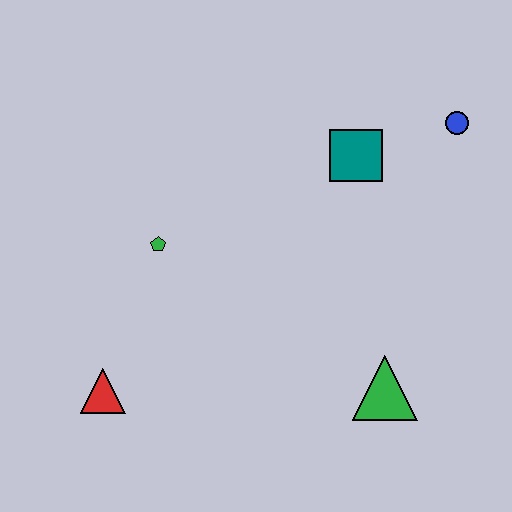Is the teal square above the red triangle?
Yes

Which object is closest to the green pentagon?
The red triangle is closest to the green pentagon.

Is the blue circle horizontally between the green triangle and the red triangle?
No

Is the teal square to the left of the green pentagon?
No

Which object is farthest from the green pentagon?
The blue circle is farthest from the green pentagon.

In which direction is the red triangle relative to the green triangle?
The red triangle is to the left of the green triangle.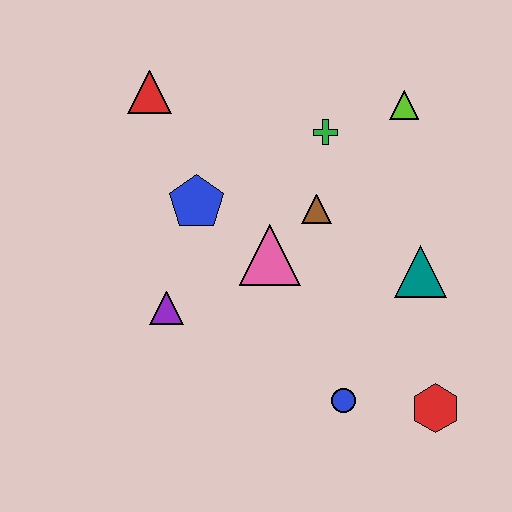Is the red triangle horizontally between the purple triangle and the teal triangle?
No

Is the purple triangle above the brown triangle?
No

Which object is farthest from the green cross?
The red hexagon is farthest from the green cross.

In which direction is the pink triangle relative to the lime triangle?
The pink triangle is below the lime triangle.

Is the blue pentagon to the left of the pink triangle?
Yes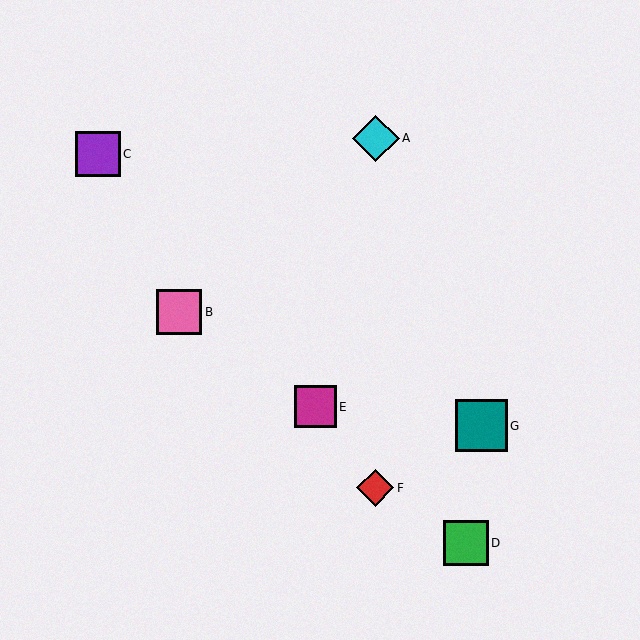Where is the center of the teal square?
The center of the teal square is at (481, 426).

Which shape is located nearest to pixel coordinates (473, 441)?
The teal square (labeled G) at (481, 426) is nearest to that location.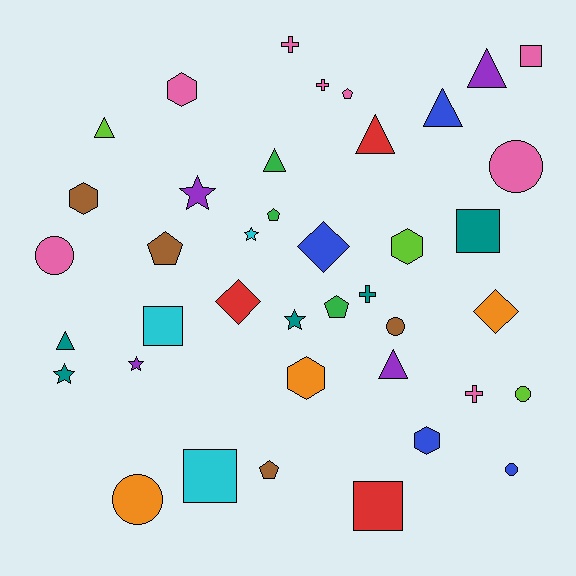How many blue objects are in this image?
There are 4 blue objects.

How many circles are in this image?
There are 6 circles.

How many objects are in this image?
There are 40 objects.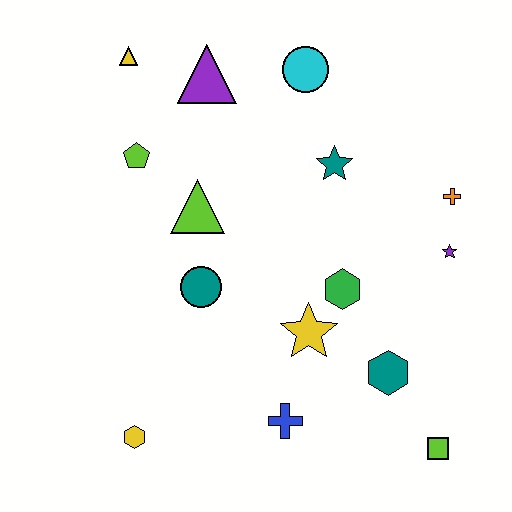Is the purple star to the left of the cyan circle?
No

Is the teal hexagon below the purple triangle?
Yes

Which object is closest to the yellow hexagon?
The blue cross is closest to the yellow hexagon.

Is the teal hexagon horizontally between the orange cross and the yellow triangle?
Yes